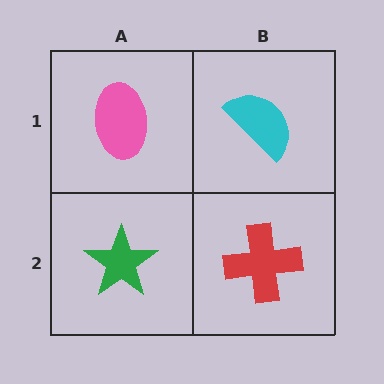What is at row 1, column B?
A cyan semicircle.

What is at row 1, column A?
A pink ellipse.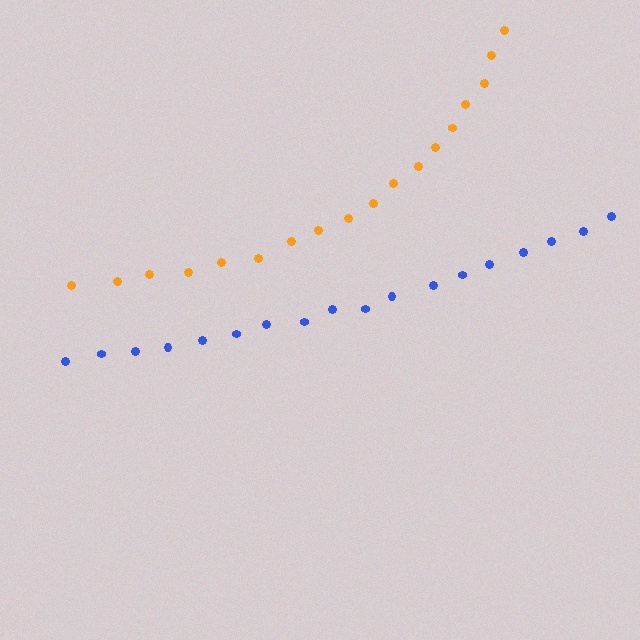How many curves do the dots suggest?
There are 2 distinct paths.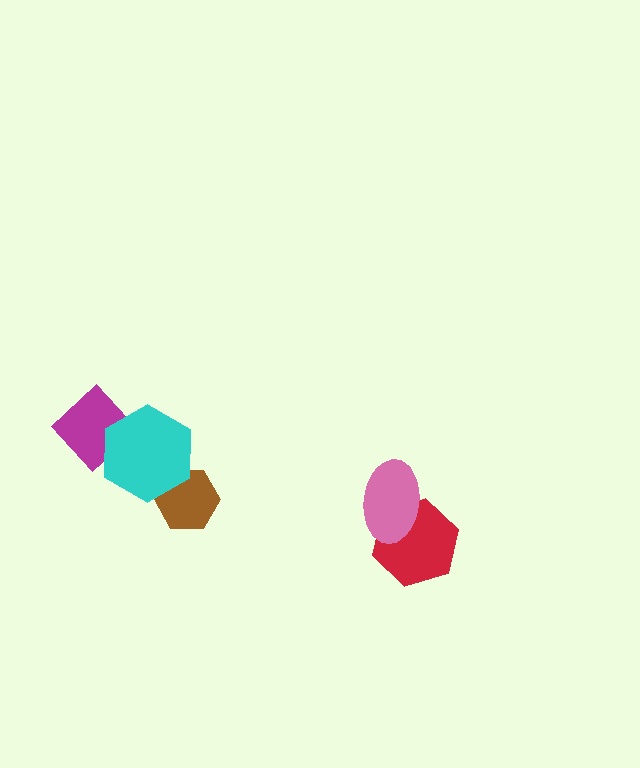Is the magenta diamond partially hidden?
Yes, it is partially covered by another shape.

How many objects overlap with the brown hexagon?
1 object overlaps with the brown hexagon.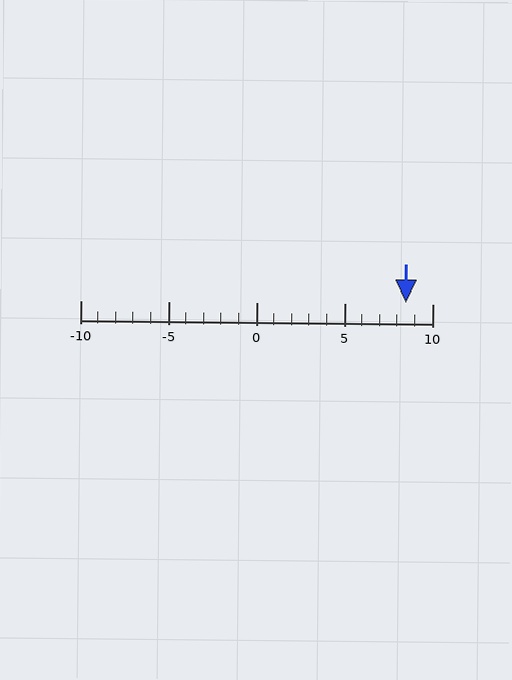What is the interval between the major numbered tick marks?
The major tick marks are spaced 5 units apart.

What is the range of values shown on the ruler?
The ruler shows values from -10 to 10.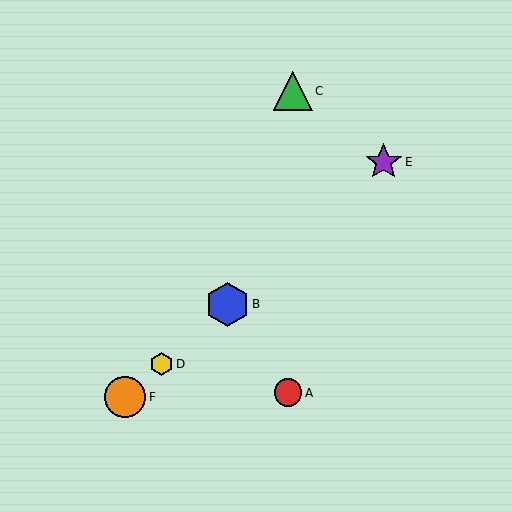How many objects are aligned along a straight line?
4 objects (B, D, E, F) are aligned along a straight line.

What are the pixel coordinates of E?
Object E is at (384, 162).